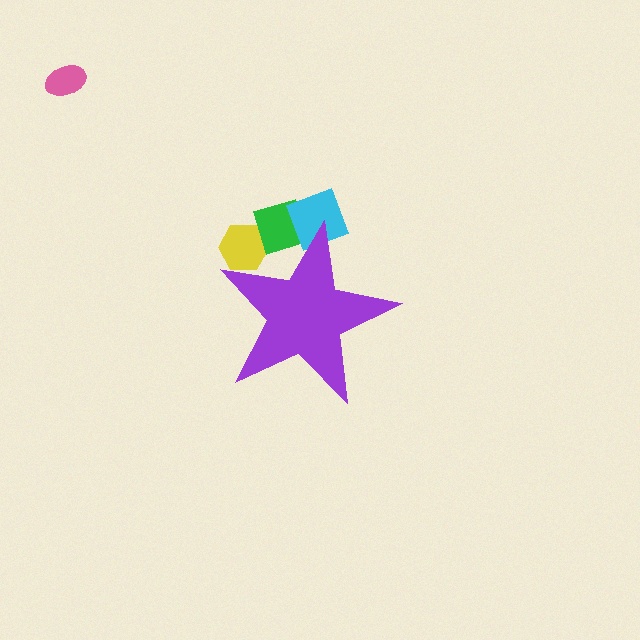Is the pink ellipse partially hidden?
No, the pink ellipse is fully visible.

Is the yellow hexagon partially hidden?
Yes, the yellow hexagon is partially hidden behind the purple star.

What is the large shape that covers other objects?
A purple star.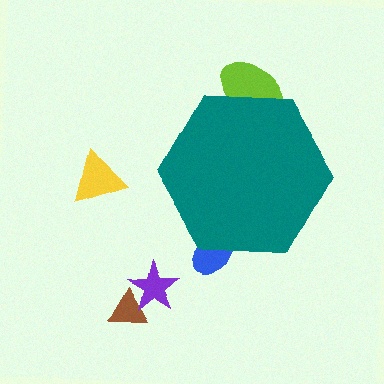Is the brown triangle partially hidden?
No, the brown triangle is fully visible.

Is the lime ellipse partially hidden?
Yes, the lime ellipse is partially hidden behind the teal hexagon.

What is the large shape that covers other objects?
A teal hexagon.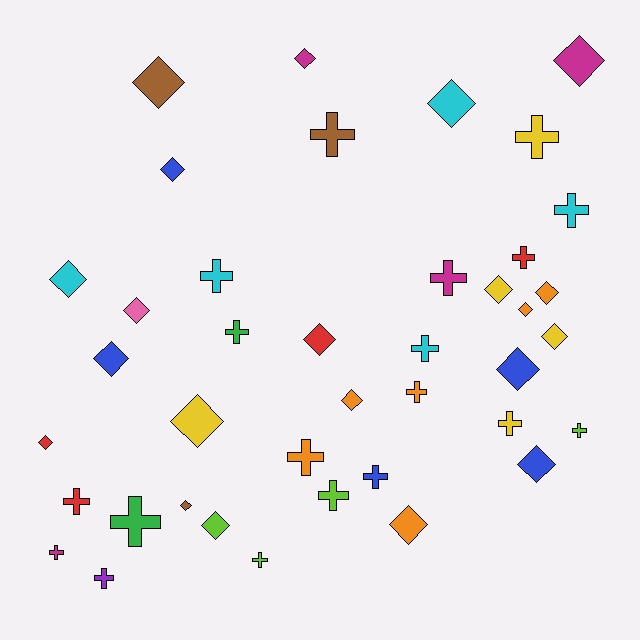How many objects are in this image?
There are 40 objects.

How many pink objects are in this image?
There is 1 pink object.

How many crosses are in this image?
There are 19 crosses.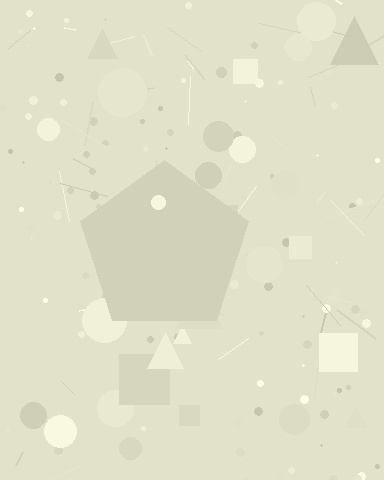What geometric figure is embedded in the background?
A pentagon is embedded in the background.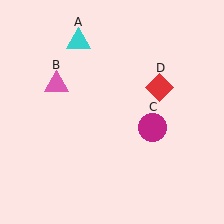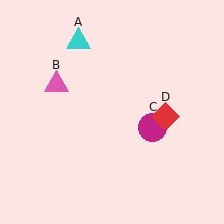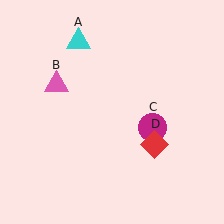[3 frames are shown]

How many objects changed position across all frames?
1 object changed position: red diamond (object D).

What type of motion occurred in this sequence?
The red diamond (object D) rotated clockwise around the center of the scene.